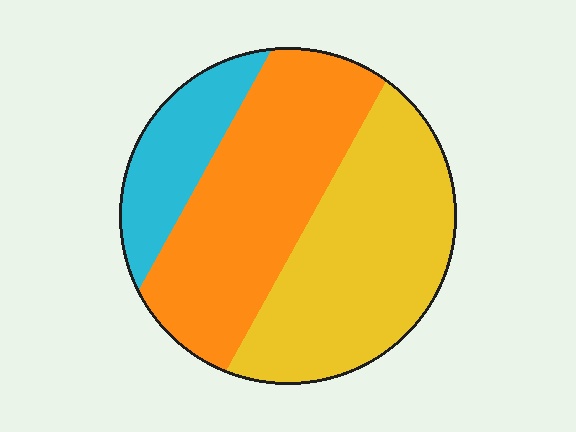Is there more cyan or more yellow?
Yellow.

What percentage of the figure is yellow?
Yellow covers about 40% of the figure.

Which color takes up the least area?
Cyan, at roughly 15%.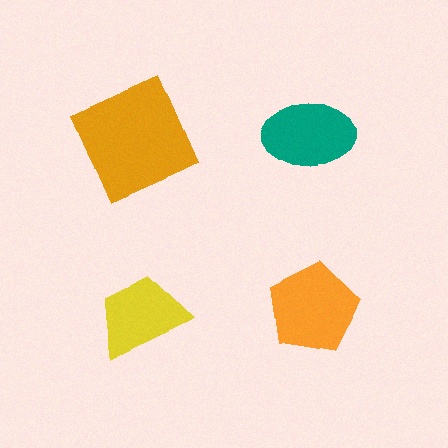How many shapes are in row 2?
2 shapes.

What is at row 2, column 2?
An orange pentagon.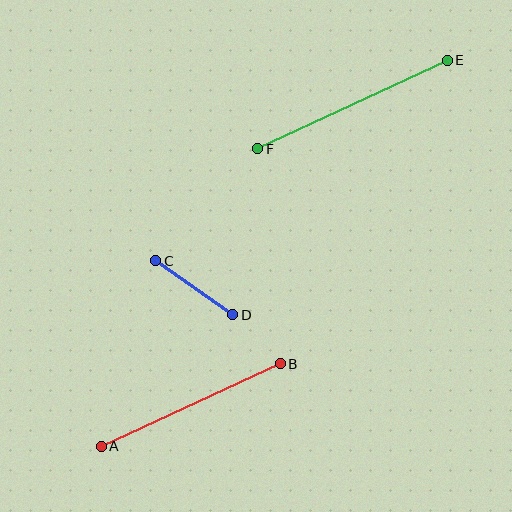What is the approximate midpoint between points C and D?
The midpoint is at approximately (194, 288) pixels.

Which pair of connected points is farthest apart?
Points E and F are farthest apart.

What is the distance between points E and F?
The distance is approximately 209 pixels.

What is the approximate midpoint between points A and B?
The midpoint is at approximately (191, 405) pixels.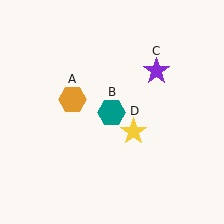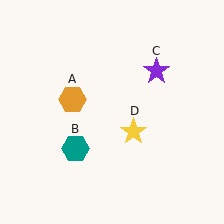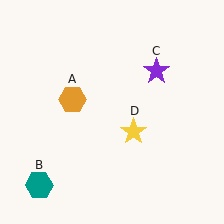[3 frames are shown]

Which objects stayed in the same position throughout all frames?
Orange hexagon (object A) and purple star (object C) and yellow star (object D) remained stationary.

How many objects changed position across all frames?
1 object changed position: teal hexagon (object B).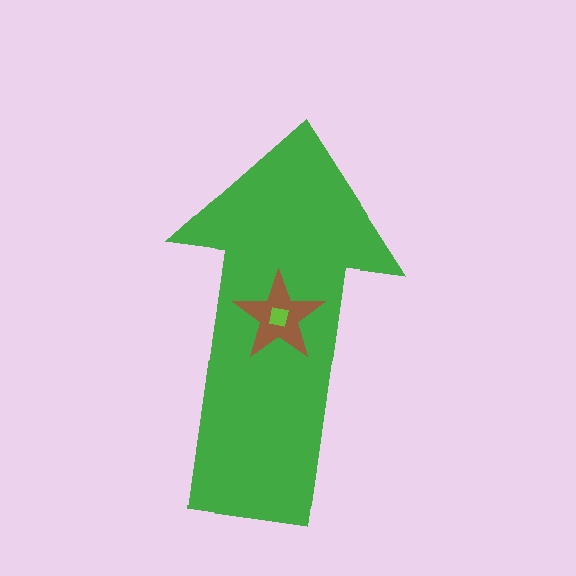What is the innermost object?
The lime square.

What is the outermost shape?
The green arrow.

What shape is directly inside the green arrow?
The brown star.